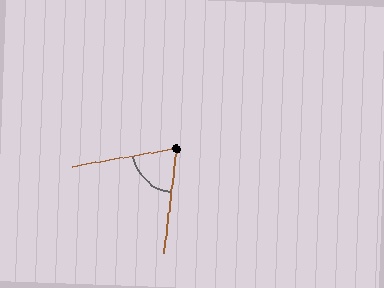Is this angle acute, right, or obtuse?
It is acute.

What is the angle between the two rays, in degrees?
Approximately 73 degrees.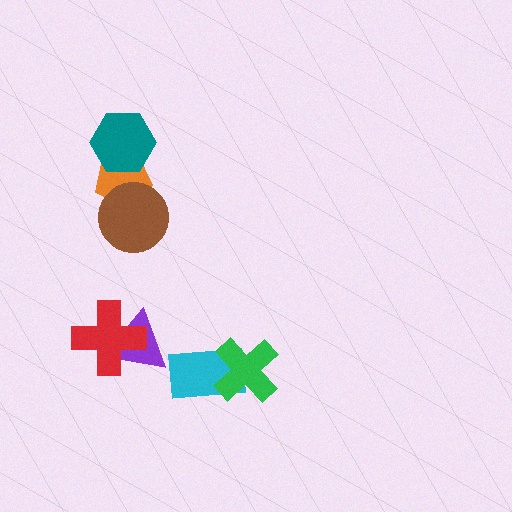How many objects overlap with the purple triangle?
1 object overlaps with the purple triangle.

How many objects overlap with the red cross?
1 object overlaps with the red cross.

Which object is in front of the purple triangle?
The red cross is in front of the purple triangle.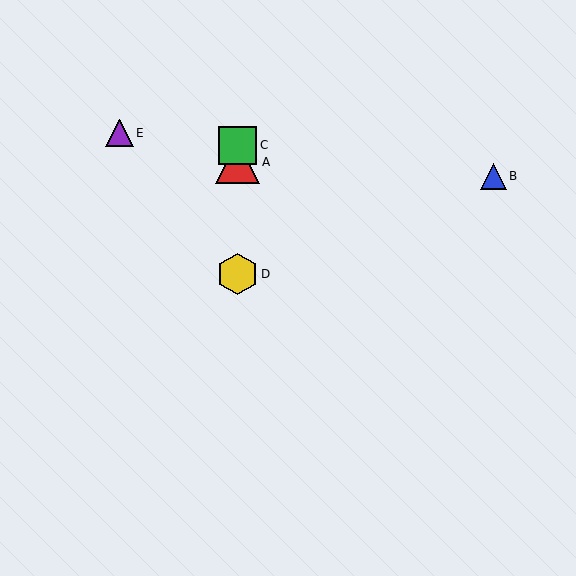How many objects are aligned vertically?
3 objects (A, C, D) are aligned vertically.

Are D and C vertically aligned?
Yes, both are at x≈237.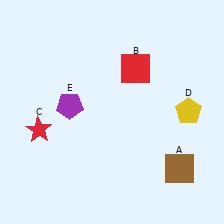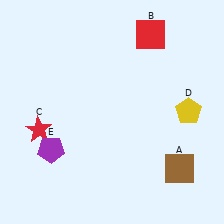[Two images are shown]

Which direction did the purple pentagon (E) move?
The purple pentagon (E) moved down.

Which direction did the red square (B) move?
The red square (B) moved up.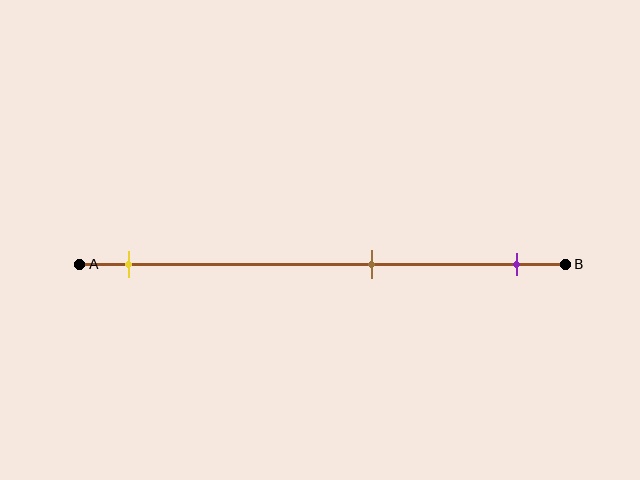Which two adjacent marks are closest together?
The brown and purple marks are the closest adjacent pair.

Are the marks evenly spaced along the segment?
No, the marks are not evenly spaced.